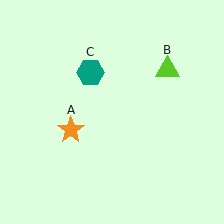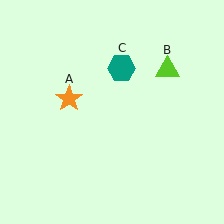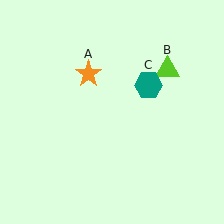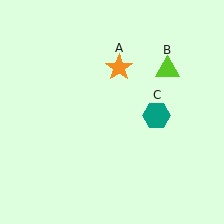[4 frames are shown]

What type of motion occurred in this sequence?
The orange star (object A), teal hexagon (object C) rotated clockwise around the center of the scene.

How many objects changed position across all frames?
2 objects changed position: orange star (object A), teal hexagon (object C).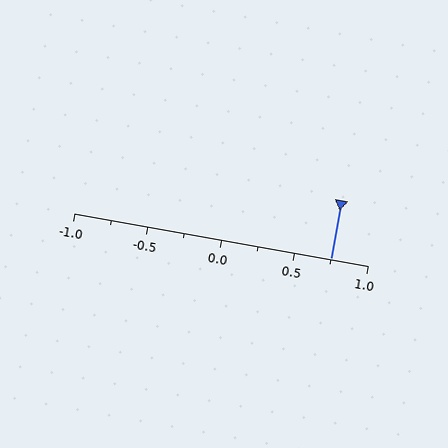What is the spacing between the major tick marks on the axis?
The major ticks are spaced 0.5 apart.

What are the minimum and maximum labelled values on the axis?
The axis runs from -1.0 to 1.0.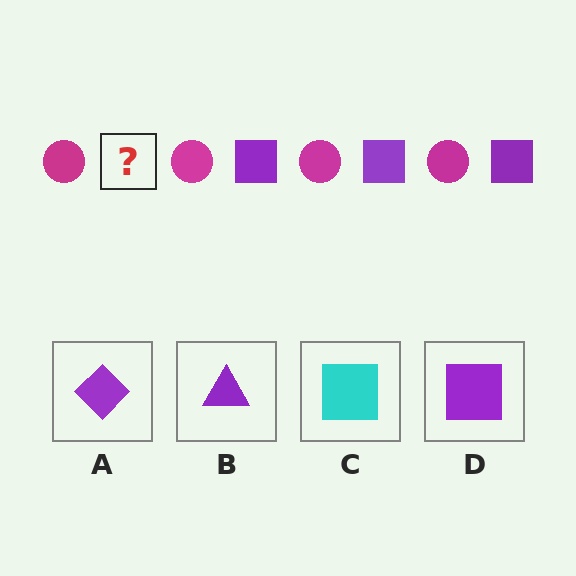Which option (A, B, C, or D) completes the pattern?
D.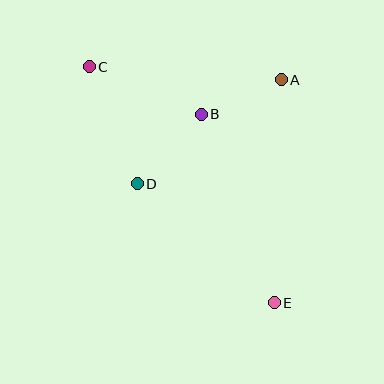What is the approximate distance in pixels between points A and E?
The distance between A and E is approximately 223 pixels.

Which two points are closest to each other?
Points A and B are closest to each other.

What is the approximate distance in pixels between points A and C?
The distance between A and C is approximately 193 pixels.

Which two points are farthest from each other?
Points C and E are farthest from each other.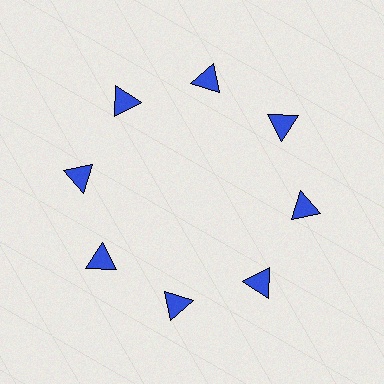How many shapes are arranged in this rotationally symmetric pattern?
There are 8 shapes, arranged in 8 groups of 1.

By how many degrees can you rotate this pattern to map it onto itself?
The pattern maps onto itself every 45 degrees of rotation.